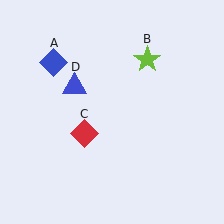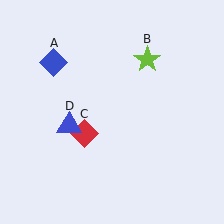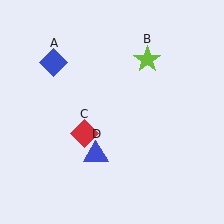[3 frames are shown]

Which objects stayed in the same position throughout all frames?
Blue diamond (object A) and lime star (object B) and red diamond (object C) remained stationary.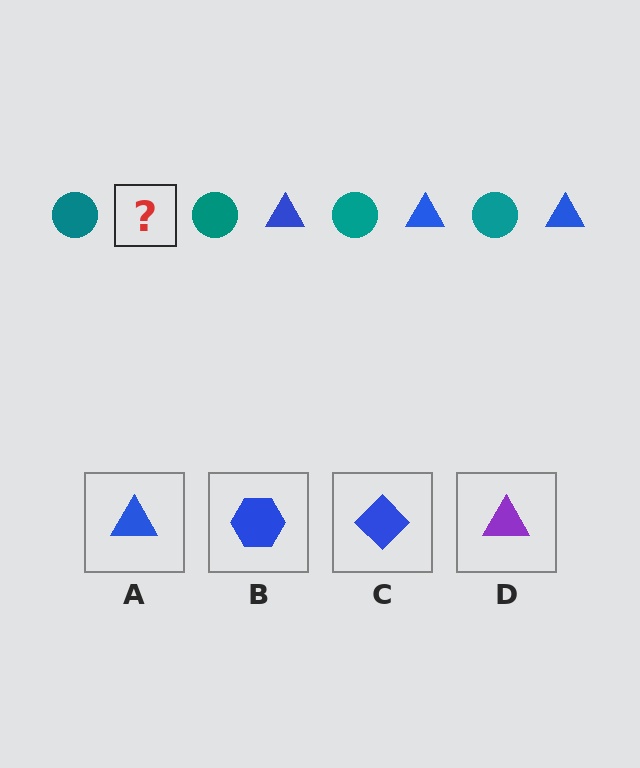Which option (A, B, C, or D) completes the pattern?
A.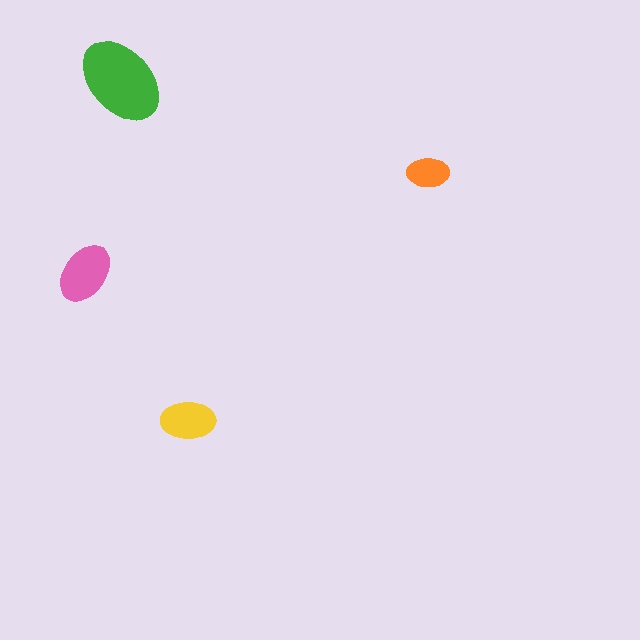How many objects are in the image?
There are 4 objects in the image.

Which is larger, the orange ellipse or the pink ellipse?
The pink one.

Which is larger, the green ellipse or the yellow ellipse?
The green one.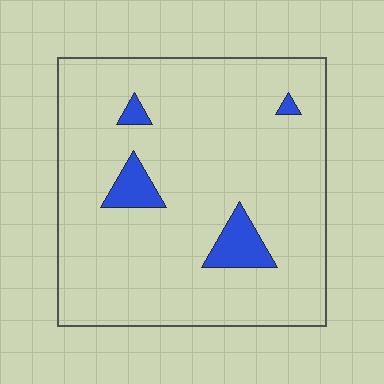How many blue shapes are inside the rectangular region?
4.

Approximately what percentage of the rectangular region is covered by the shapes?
Approximately 10%.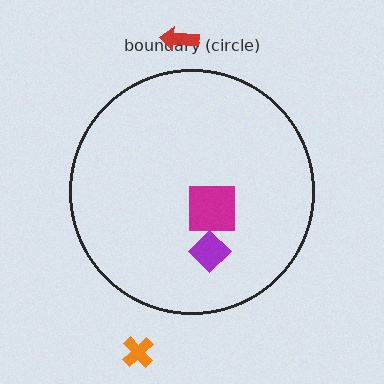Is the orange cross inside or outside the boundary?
Outside.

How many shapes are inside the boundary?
2 inside, 2 outside.